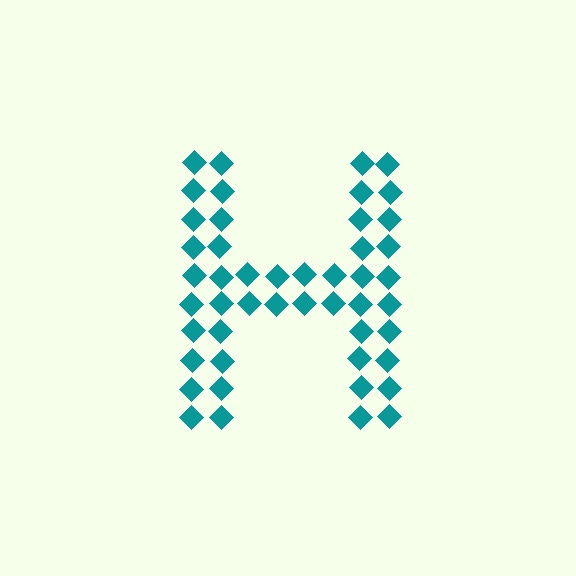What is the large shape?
The large shape is the letter H.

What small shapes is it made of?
It is made of small diamonds.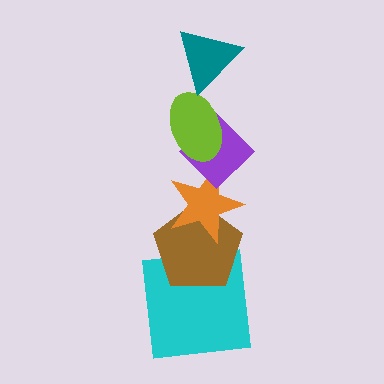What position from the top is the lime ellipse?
The lime ellipse is 2nd from the top.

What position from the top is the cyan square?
The cyan square is 6th from the top.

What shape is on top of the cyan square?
The brown pentagon is on top of the cyan square.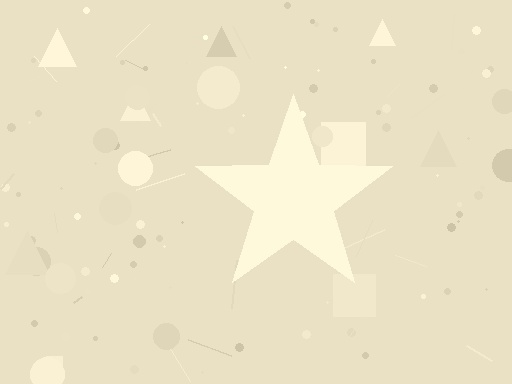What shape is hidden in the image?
A star is hidden in the image.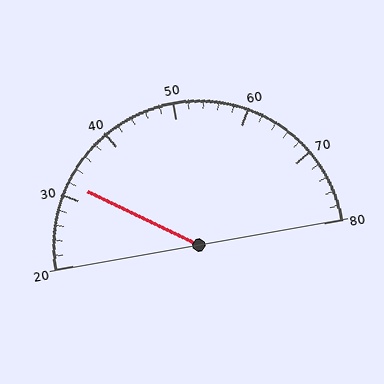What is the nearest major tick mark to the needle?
The nearest major tick mark is 30.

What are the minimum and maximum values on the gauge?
The gauge ranges from 20 to 80.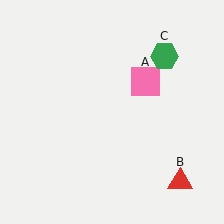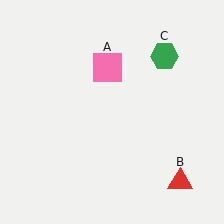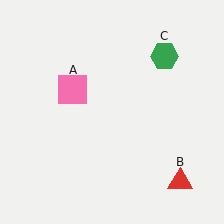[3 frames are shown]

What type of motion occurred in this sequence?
The pink square (object A) rotated counterclockwise around the center of the scene.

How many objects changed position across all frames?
1 object changed position: pink square (object A).